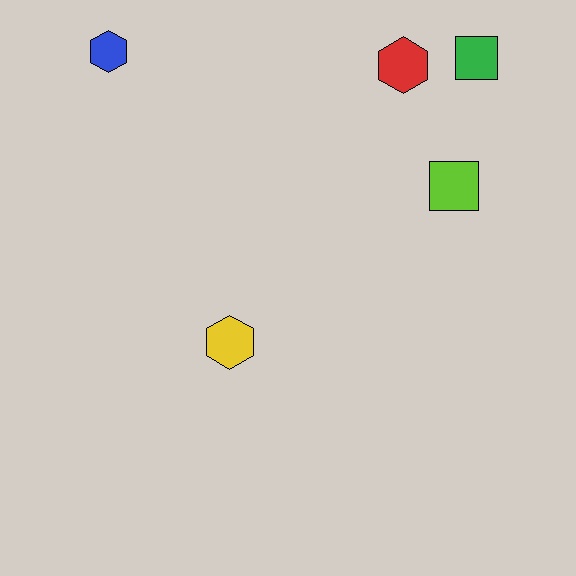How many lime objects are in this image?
There is 1 lime object.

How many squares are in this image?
There are 2 squares.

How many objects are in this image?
There are 5 objects.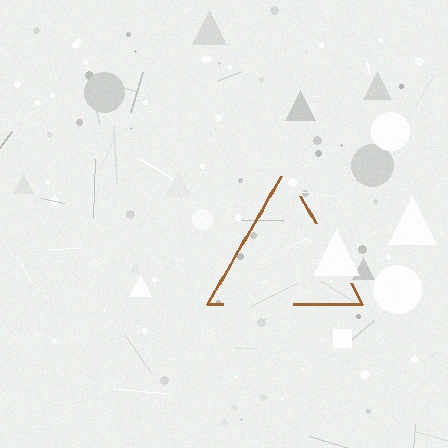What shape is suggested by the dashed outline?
The dashed outline suggests a triangle.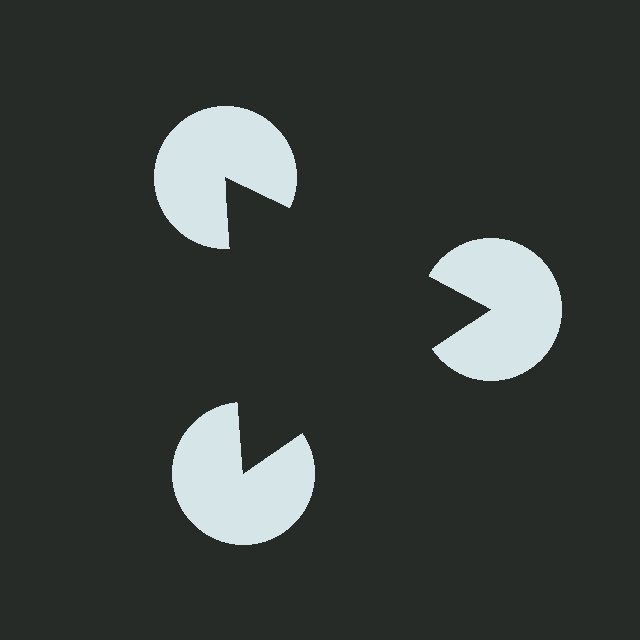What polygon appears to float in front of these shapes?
An illusory triangle — its edges are inferred from the aligned wedge cuts in the pac-man discs, not physically drawn.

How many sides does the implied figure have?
3 sides.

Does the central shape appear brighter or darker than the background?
It typically appears slightly darker than the background, even though no actual brightness change is drawn.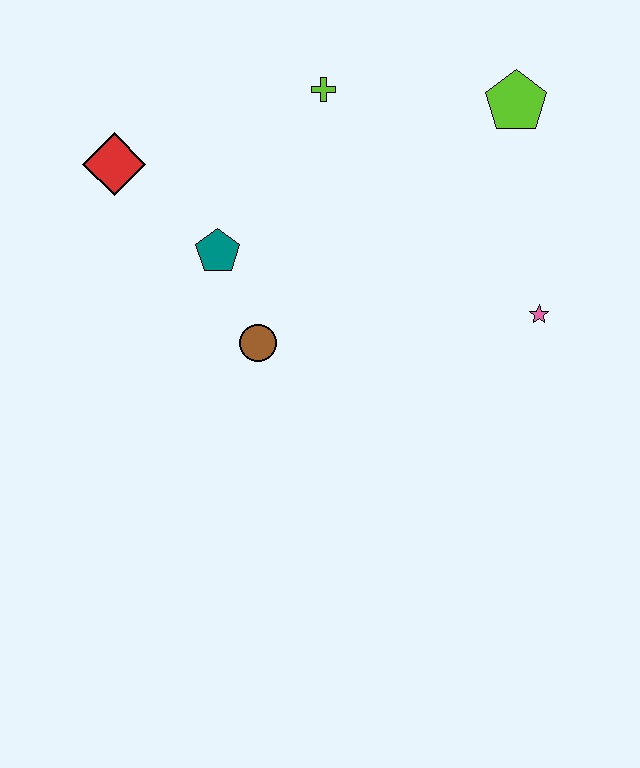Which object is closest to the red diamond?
The teal pentagon is closest to the red diamond.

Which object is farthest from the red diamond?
The pink star is farthest from the red diamond.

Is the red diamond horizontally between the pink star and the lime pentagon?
No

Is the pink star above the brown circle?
Yes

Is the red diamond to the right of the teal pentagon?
No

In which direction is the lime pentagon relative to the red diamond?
The lime pentagon is to the right of the red diamond.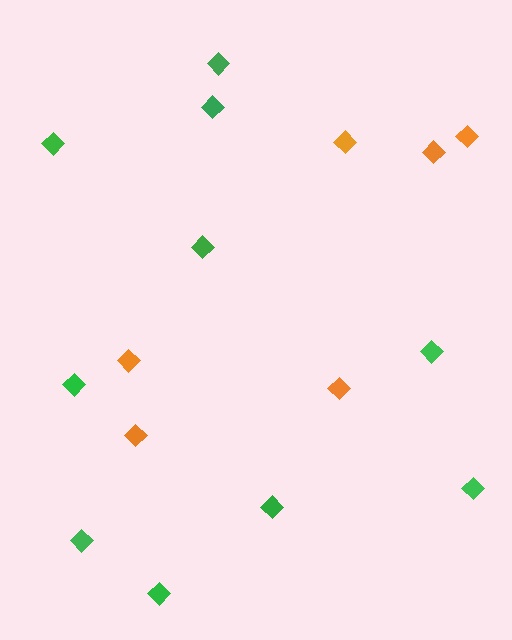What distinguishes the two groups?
There are 2 groups: one group of green diamonds (10) and one group of orange diamonds (6).